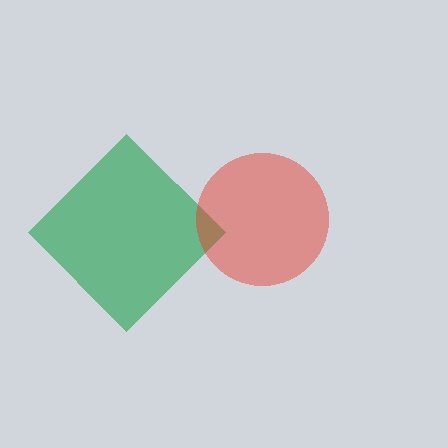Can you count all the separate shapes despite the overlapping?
Yes, there are 2 separate shapes.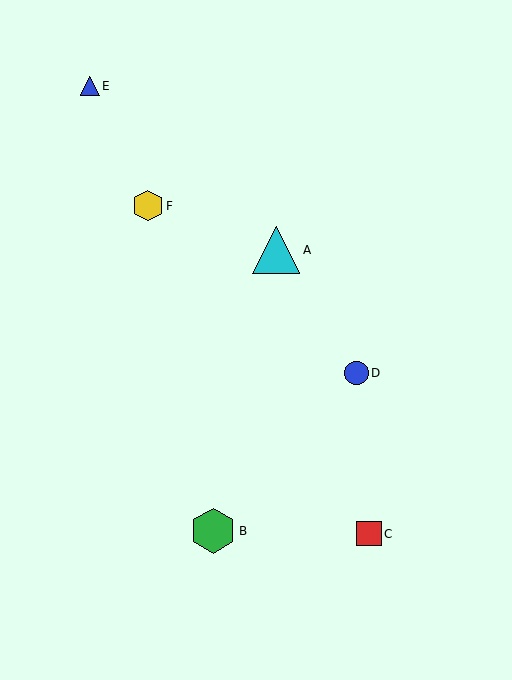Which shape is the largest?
The cyan triangle (labeled A) is the largest.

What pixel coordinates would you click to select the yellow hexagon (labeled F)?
Click at (148, 206) to select the yellow hexagon F.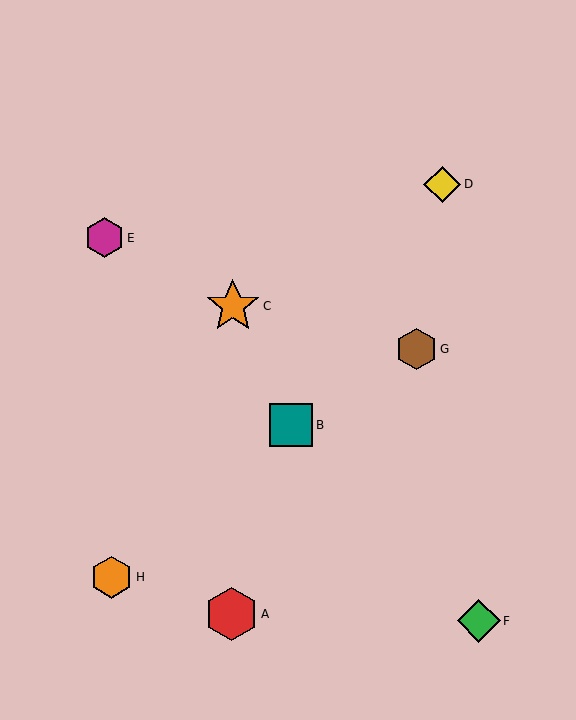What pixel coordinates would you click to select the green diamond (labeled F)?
Click at (479, 621) to select the green diamond F.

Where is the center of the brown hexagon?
The center of the brown hexagon is at (416, 349).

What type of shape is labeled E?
Shape E is a magenta hexagon.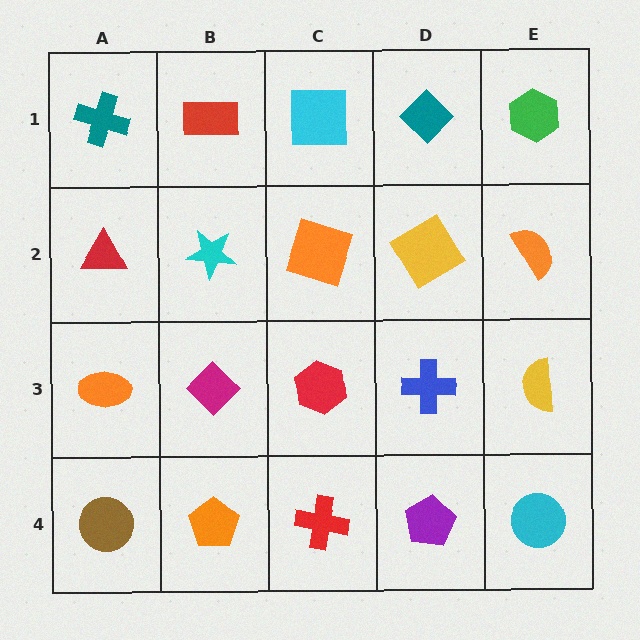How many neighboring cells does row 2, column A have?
3.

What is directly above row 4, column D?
A blue cross.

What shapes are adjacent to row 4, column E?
A yellow semicircle (row 3, column E), a purple pentagon (row 4, column D).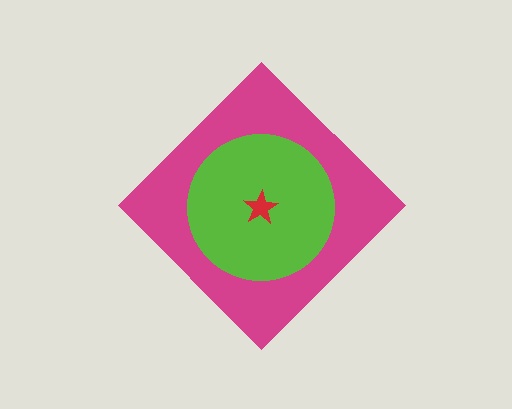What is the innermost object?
The red star.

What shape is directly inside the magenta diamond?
The lime circle.